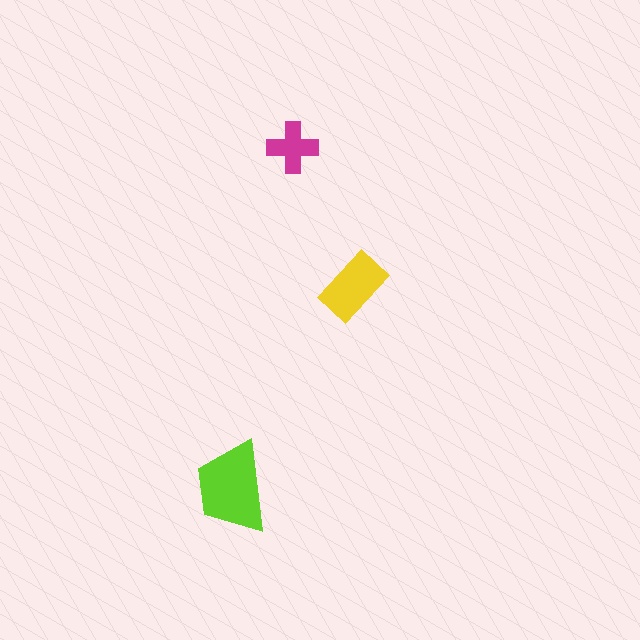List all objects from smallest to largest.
The magenta cross, the yellow rectangle, the lime trapezoid.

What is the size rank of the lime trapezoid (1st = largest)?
1st.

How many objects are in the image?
There are 3 objects in the image.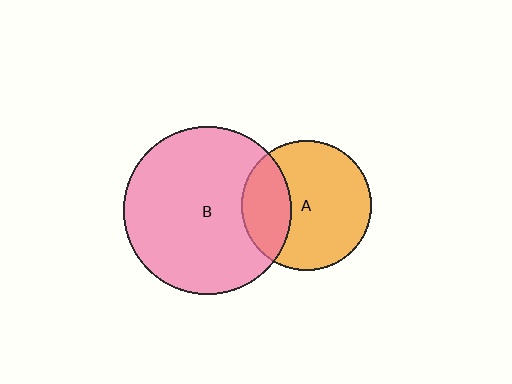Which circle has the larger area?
Circle B (pink).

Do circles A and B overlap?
Yes.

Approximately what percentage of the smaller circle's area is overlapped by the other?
Approximately 30%.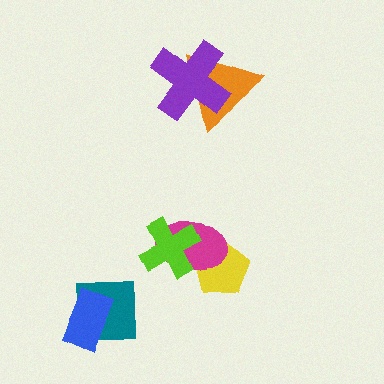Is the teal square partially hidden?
Yes, it is partially covered by another shape.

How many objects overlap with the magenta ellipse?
2 objects overlap with the magenta ellipse.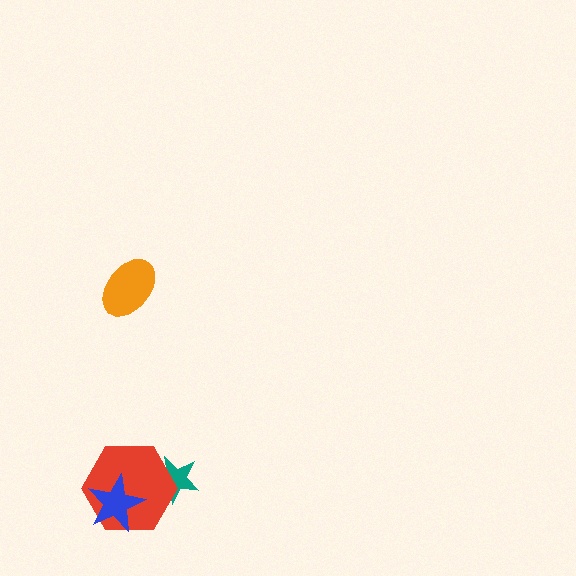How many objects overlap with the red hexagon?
2 objects overlap with the red hexagon.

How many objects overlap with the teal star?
1 object overlaps with the teal star.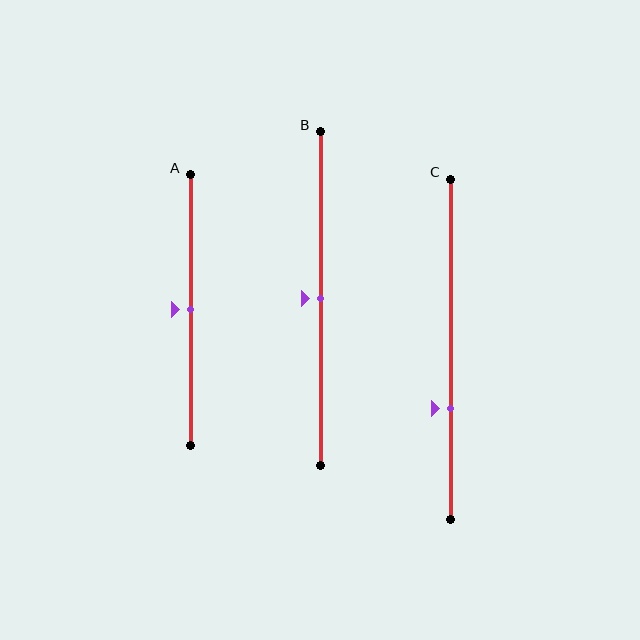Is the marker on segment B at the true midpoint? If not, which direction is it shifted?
Yes, the marker on segment B is at the true midpoint.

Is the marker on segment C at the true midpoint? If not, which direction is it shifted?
No, the marker on segment C is shifted downward by about 18% of the segment length.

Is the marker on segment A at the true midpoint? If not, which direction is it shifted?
Yes, the marker on segment A is at the true midpoint.